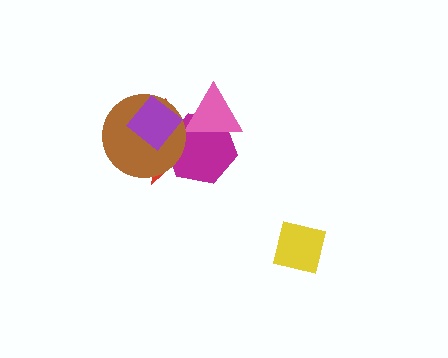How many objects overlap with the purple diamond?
3 objects overlap with the purple diamond.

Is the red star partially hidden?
Yes, it is partially covered by another shape.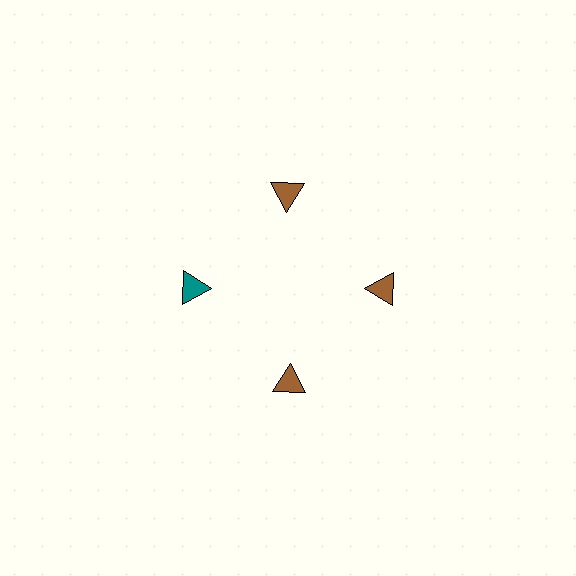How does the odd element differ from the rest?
It has a different color: teal instead of brown.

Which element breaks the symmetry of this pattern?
The teal triangle at roughly the 9 o'clock position breaks the symmetry. All other shapes are brown triangles.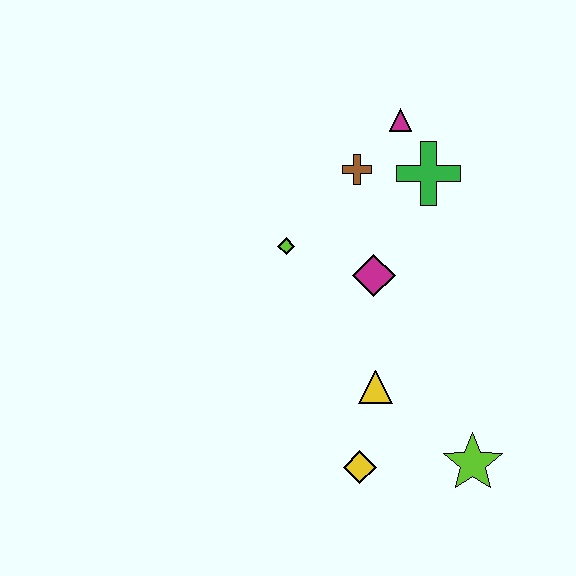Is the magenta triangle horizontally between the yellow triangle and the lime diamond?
No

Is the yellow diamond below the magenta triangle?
Yes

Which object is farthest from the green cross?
The yellow diamond is farthest from the green cross.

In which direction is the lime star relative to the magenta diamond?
The lime star is below the magenta diamond.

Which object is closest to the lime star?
The yellow diamond is closest to the lime star.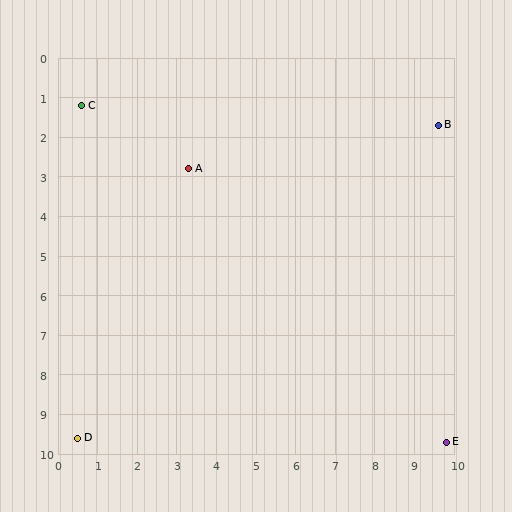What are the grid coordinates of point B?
Point B is at approximately (9.6, 1.7).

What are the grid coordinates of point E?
Point E is at approximately (9.8, 9.7).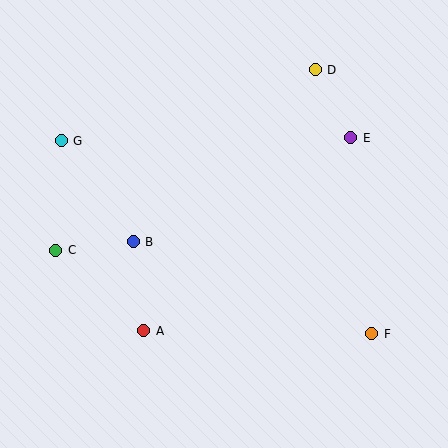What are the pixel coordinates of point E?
Point E is at (351, 138).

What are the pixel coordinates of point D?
Point D is at (315, 70).